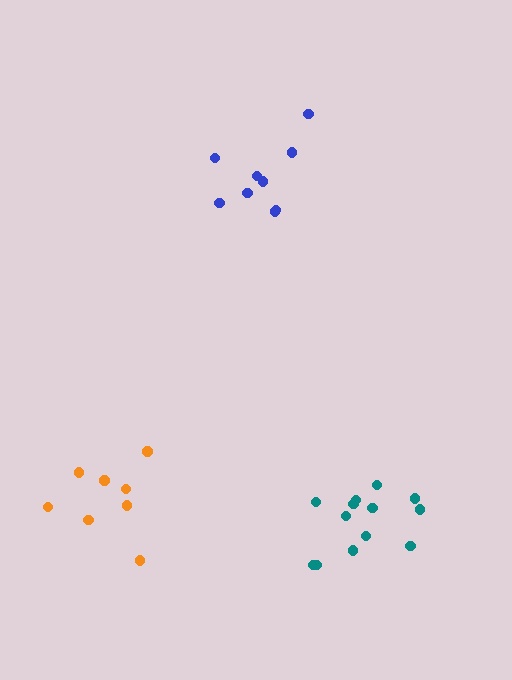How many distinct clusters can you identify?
There are 3 distinct clusters.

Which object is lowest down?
The teal cluster is bottommost.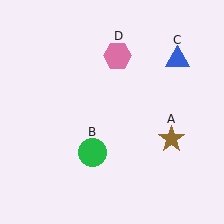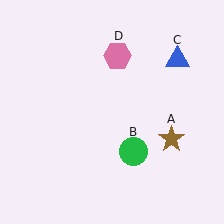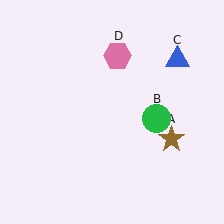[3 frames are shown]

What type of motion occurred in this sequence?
The green circle (object B) rotated counterclockwise around the center of the scene.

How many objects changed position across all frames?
1 object changed position: green circle (object B).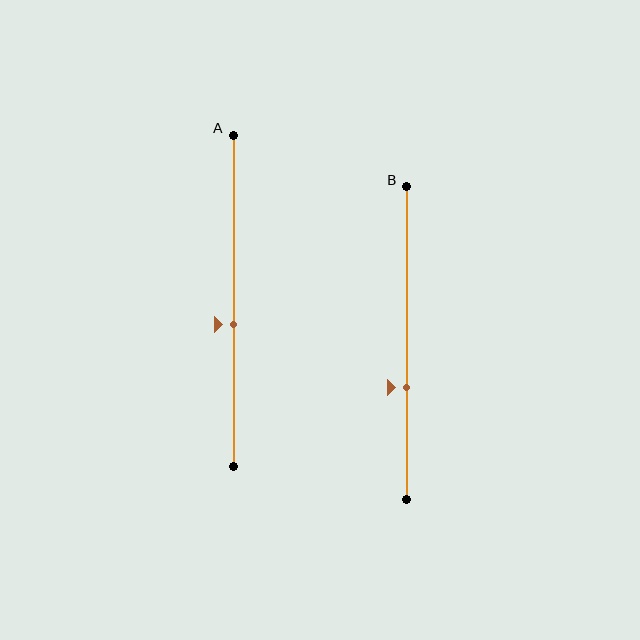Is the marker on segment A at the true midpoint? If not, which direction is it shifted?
No, the marker on segment A is shifted downward by about 7% of the segment length.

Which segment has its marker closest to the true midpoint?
Segment A has its marker closest to the true midpoint.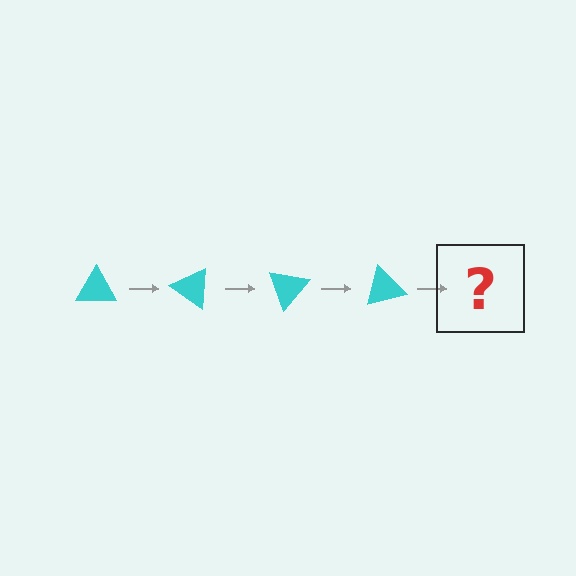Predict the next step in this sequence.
The next step is a cyan triangle rotated 140 degrees.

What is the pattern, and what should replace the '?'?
The pattern is that the triangle rotates 35 degrees each step. The '?' should be a cyan triangle rotated 140 degrees.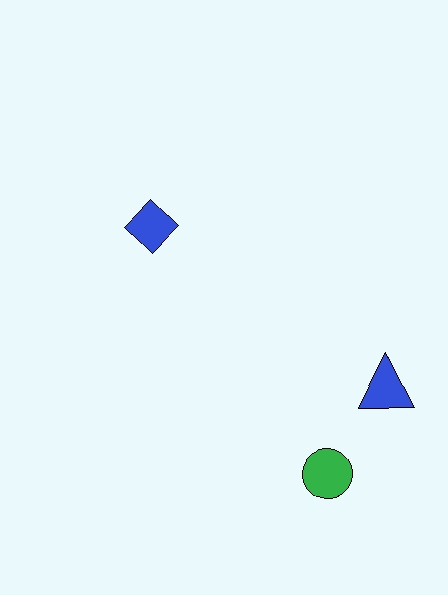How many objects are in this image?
There are 3 objects.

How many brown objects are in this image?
There are no brown objects.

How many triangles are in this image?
There is 1 triangle.